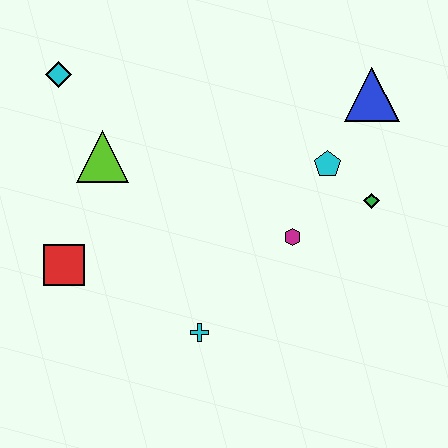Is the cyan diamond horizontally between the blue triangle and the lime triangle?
No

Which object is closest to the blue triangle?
The cyan pentagon is closest to the blue triangle.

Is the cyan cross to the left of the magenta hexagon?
Yes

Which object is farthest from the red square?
The blue triangle is farthest from the red square.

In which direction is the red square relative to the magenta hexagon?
The red square is to the left of the magenta hexagon.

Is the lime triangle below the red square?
No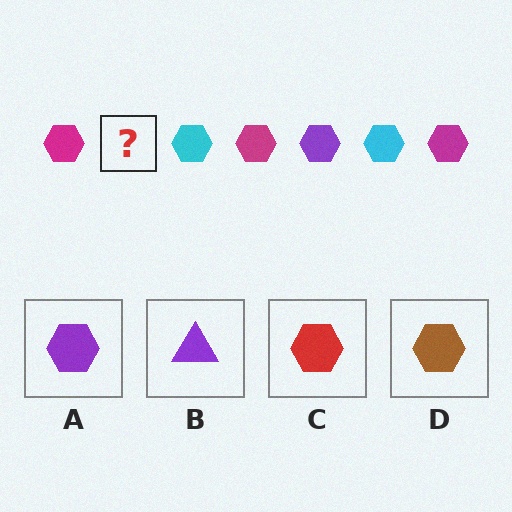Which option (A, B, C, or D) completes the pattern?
A.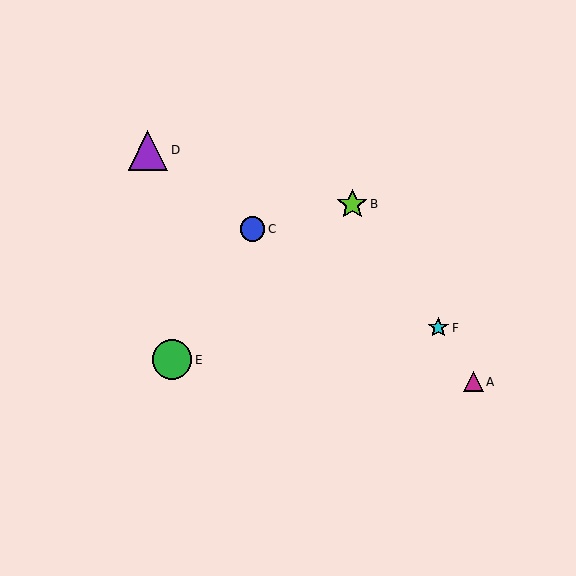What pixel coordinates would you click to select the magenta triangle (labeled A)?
Click at (473, 382) to select the magenta triangle A.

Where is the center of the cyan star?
The center of the cyan star is at (438, 328).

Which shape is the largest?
The green circle (labeled E) is the largest.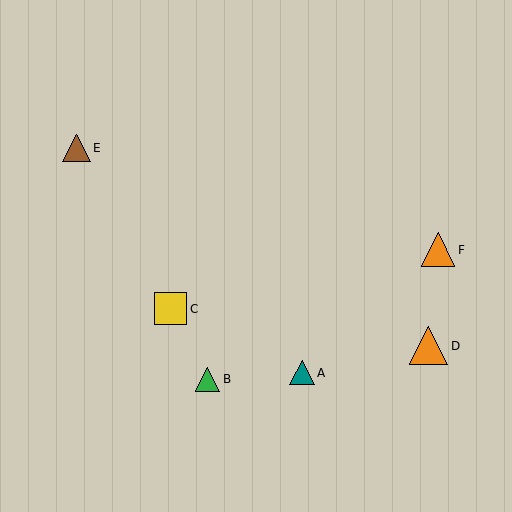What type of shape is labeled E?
Shape E is a brown triangle.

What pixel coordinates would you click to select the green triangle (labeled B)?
Click at (208, 379) to select the green triangle B.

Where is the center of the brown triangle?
The center of the brown triangle is at (77, 148).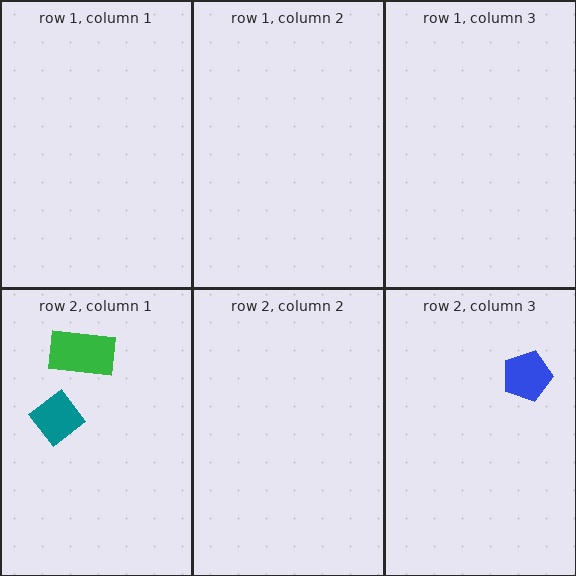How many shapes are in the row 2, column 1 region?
2.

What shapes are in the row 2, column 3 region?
The blue pentagon.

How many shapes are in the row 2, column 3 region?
1.